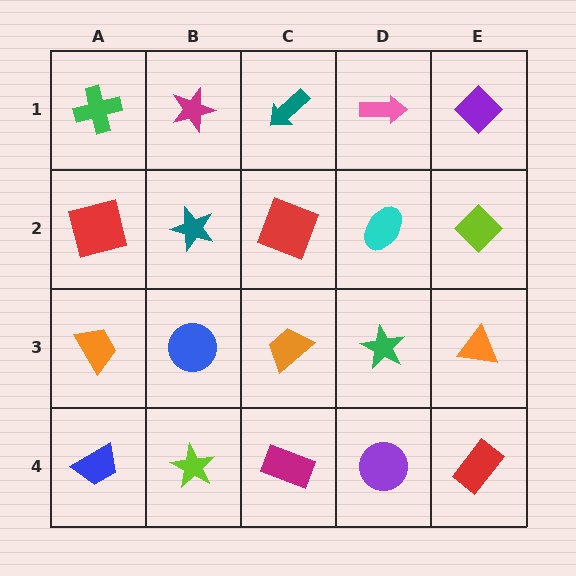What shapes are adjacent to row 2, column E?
A purple diamond (row 1, column E), an orange triangle (row 3, column E), a cyan ellipse (row 2, column D).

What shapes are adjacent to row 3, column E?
A lime diamond (row 2, column E), a red rectangle (row 4, column E), a green star (row 3, column D).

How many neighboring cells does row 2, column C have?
4.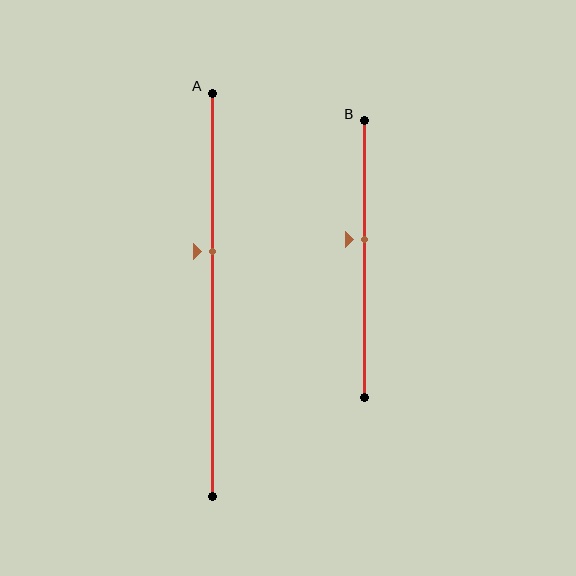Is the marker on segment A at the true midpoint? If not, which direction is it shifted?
No, the marker on segment A is shifted upward by about 11% of the segment length.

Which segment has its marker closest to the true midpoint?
Segment B has its marker closest to the true midpoint.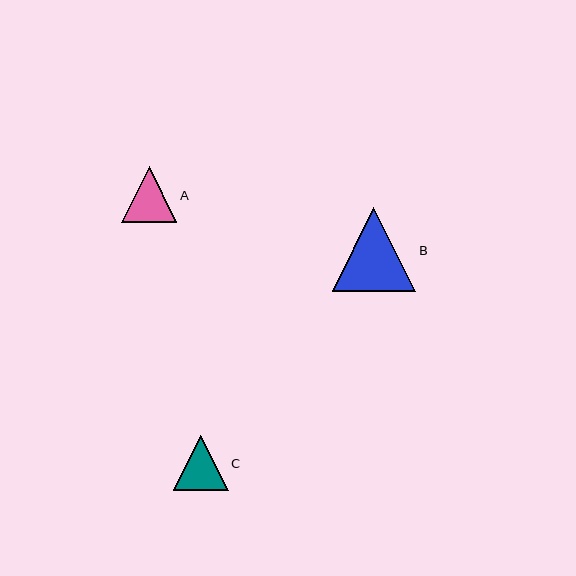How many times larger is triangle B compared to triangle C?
Triangle B is approximately 1.5 times the size of triangle C.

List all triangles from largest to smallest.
From largest to smallest: B, A, C.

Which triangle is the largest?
Triangle B is the largest with a size of approximately 84 pixels.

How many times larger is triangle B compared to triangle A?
Triangle B is approximately 1.5 times the size of triangle A.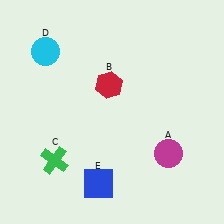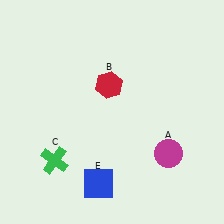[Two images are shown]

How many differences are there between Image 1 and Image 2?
There is 1 difference between the two images.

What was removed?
The cyan circle (D) was removed in Image 2.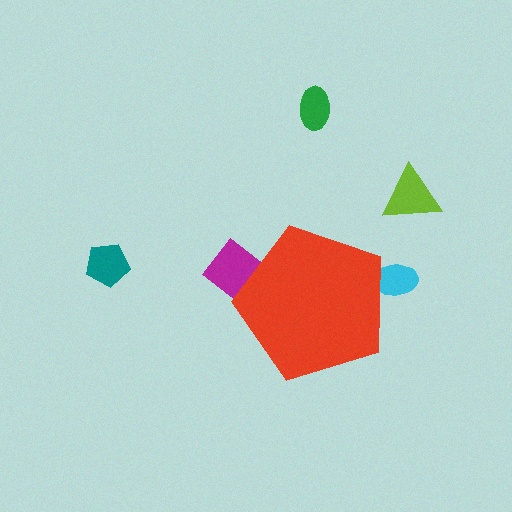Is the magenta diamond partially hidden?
Yes, the magenta diamond is partially hidden behind the red pentagon.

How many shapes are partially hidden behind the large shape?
2 shapes are partially hidden.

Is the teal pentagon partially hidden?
No, the teal pentagon is fully visible.